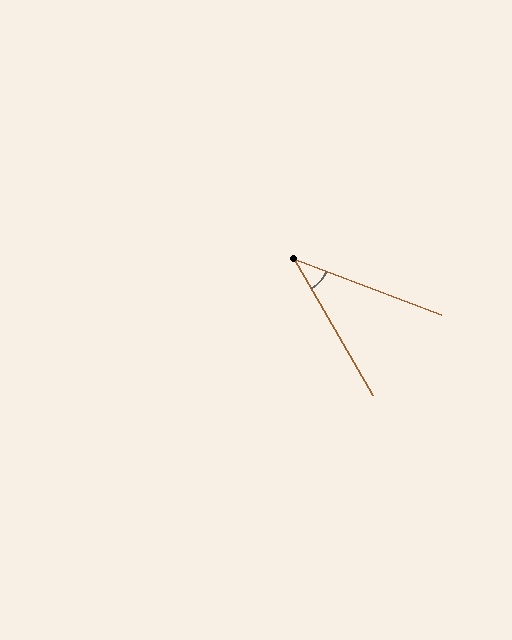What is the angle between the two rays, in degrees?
Approximately 39 degrees.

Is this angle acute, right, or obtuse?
It is acute.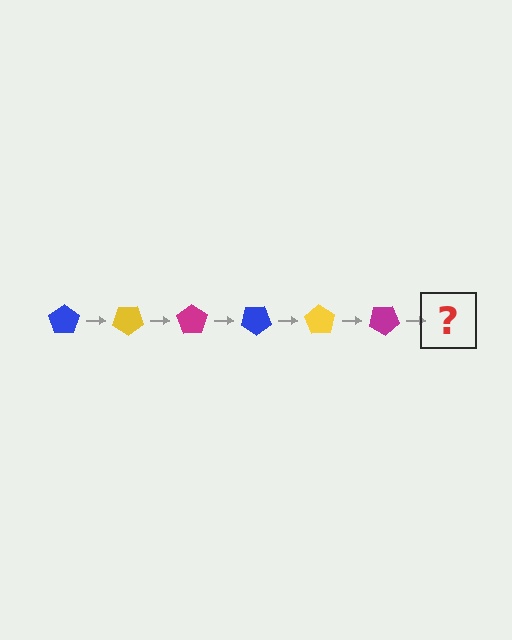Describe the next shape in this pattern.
It should be a blue pentagon, rotated 210 degrees from the start.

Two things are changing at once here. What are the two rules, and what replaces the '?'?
The two rules are that it rotates 35 degrees each step and the color cycles through blue, yellow, and magenta. The '?' should be a blue pentagon, rotated 210 degrees from the start.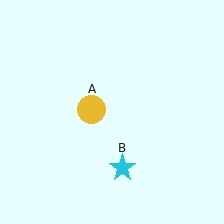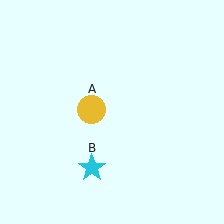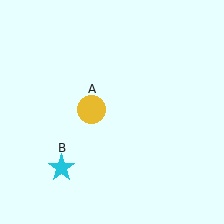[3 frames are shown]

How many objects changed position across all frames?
1 object changed position: cyan star (object B).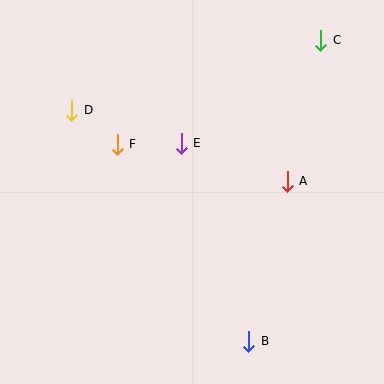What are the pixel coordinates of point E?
Point E is at (181, 143).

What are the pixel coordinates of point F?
Point F is at (117, 144).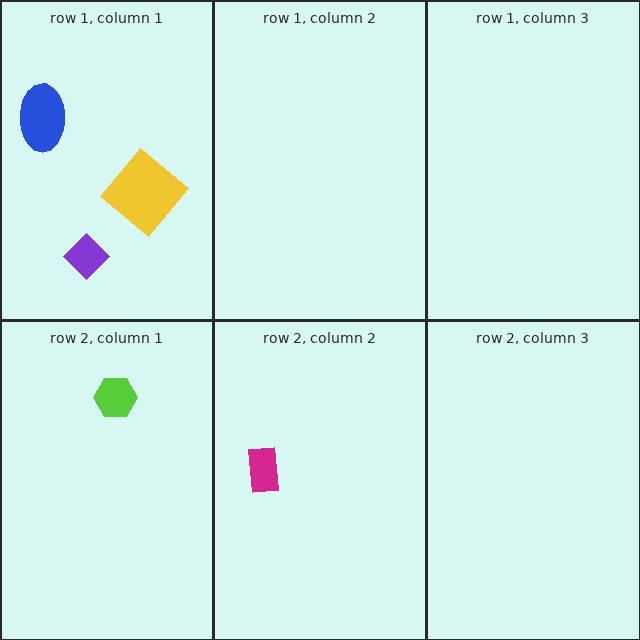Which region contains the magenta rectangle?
The row 2, column 2 region.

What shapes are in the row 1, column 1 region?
The yellow diamond, the purple diamond, the blue ellipse.